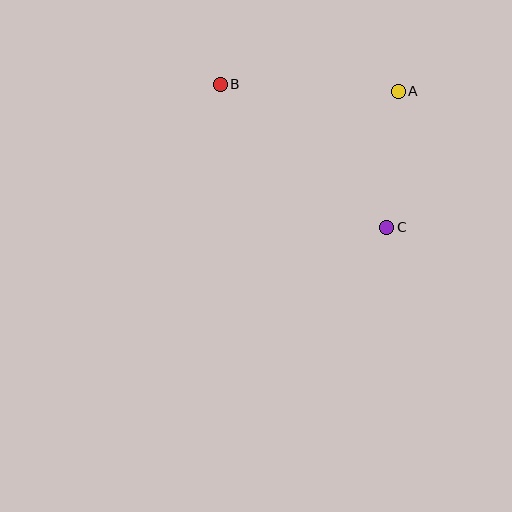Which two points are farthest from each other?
Points B and C are farthest from each other.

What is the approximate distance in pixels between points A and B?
The distance between A and B is approximately 178 pixels.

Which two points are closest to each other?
Points A and C are closest to each other.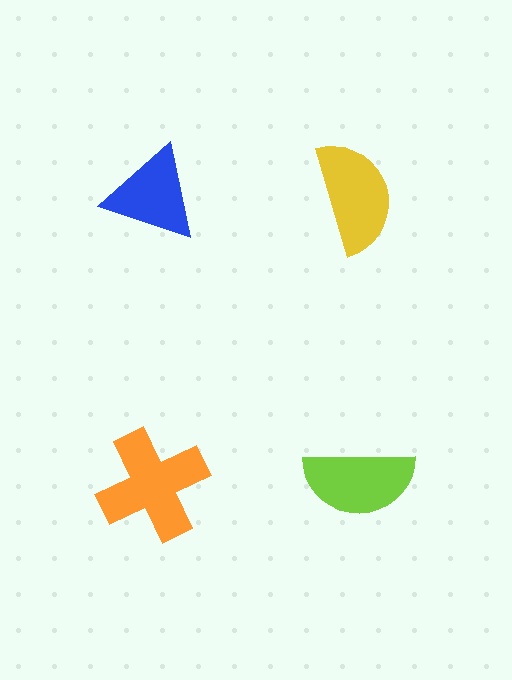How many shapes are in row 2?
2 shapes.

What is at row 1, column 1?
A blue triangle.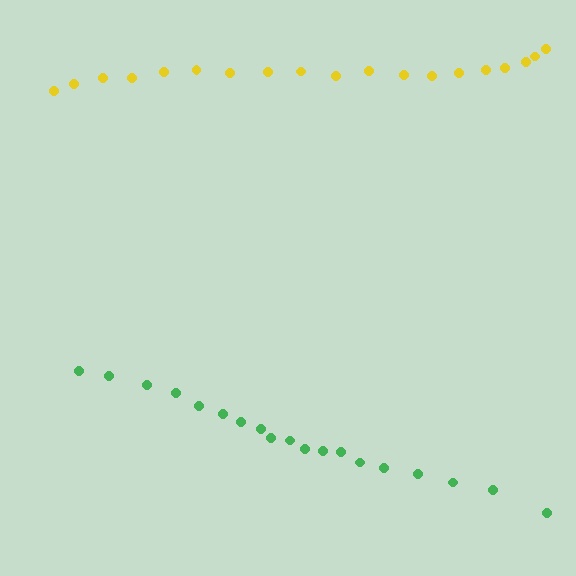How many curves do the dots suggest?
There are 2 distinct paths.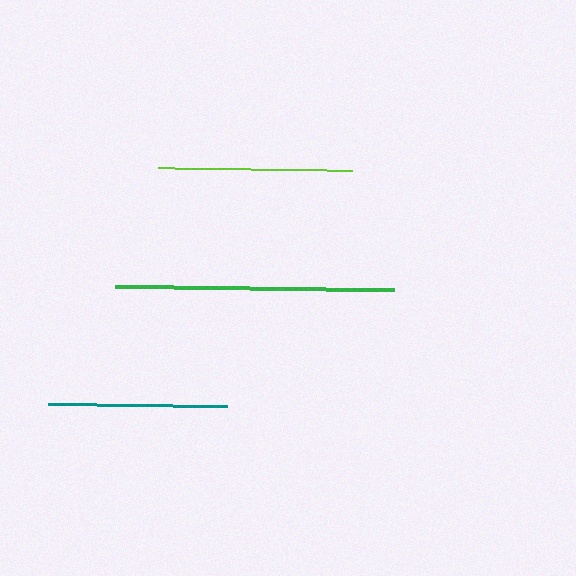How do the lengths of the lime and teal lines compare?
The lime and teal lines are approximately the same length.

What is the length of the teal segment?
The teal segment is approximately 179 pixels long.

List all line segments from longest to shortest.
From longest to shortest: green, lime, teal.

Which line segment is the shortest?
The teal line is the shortest at approximately 179 pixels.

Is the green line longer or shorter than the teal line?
The green line is longer than the teal line.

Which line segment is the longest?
The green line is the longest at approximately 280 pixels.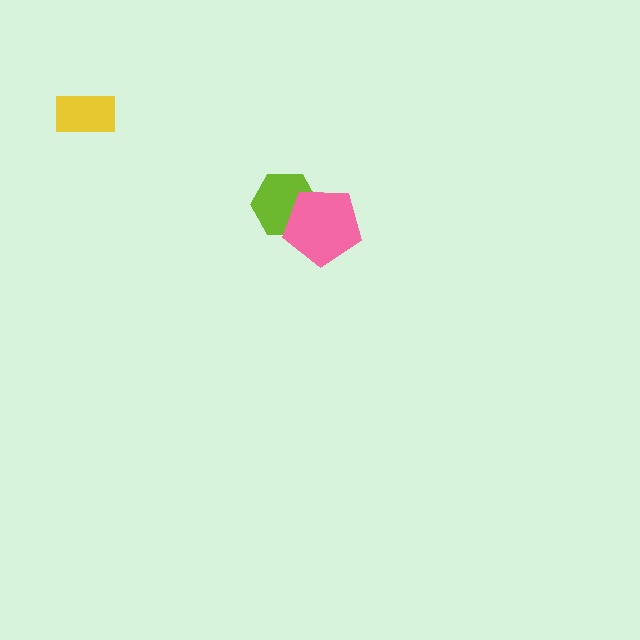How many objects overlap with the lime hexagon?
1 object overlaps with the lime hexagon.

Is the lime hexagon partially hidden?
Yes, it is partially covered by another shape.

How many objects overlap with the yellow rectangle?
0 objects overlap with the yellow rectangle.